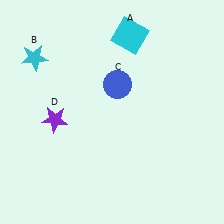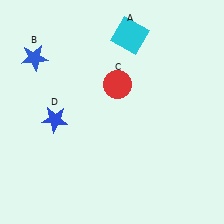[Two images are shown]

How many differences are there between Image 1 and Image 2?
There are 3 differences between the two images.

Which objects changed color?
B changed from cyan to blue. C changed from blue to red. D changed from purple to blue.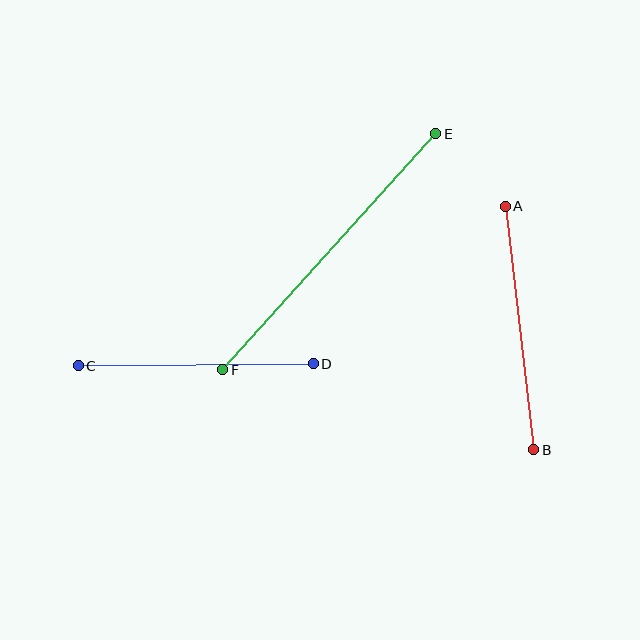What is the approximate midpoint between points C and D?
The midpoint is at approximately (196, 365) pixels.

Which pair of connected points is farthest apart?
Points E and F are farthest apart.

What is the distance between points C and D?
The distance is approximately 235 pixels.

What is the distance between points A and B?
The distance is approximately 245 pixels.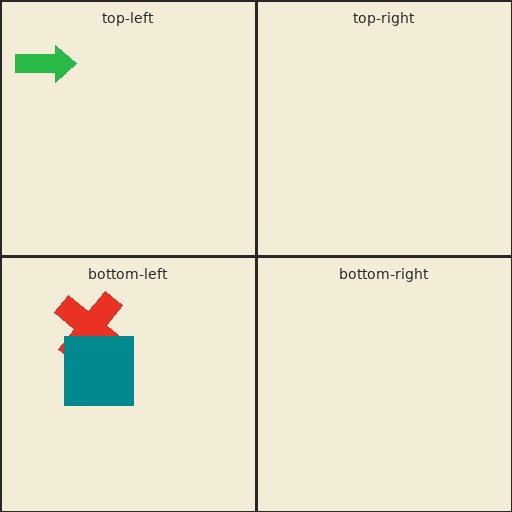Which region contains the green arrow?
The top-left region.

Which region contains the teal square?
The bottom-left region.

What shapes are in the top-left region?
The green arrow.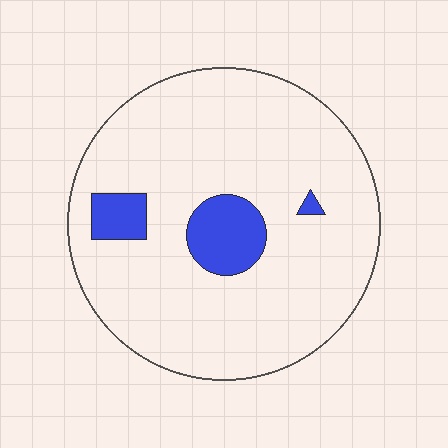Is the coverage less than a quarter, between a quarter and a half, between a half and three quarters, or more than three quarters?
Less than a quarter.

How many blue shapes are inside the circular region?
3.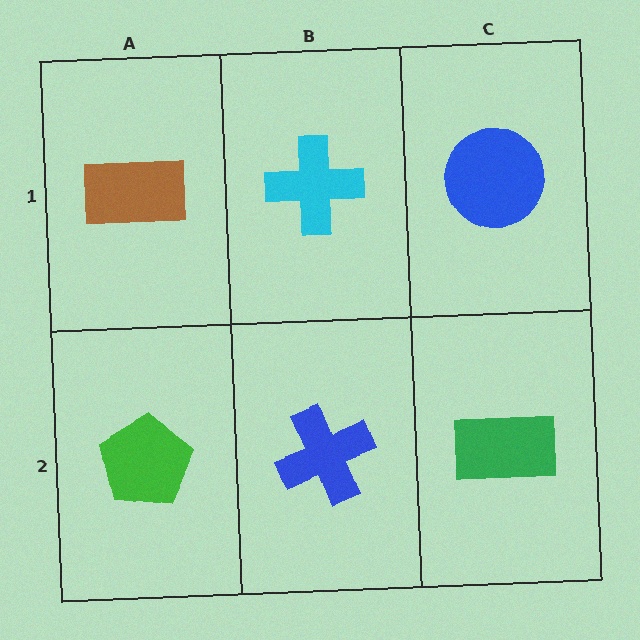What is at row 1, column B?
A cyan cross.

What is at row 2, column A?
A green pentagon.